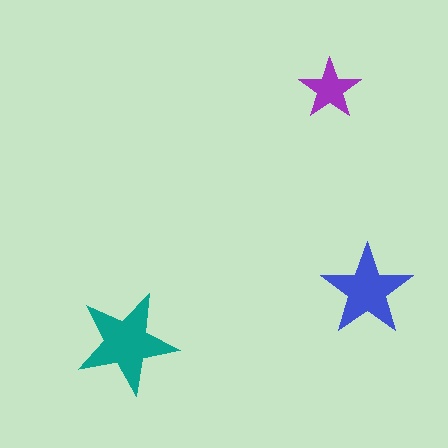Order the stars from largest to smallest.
the teal one, the blue one, the purple one.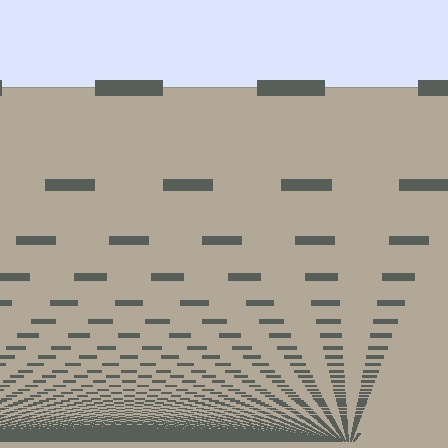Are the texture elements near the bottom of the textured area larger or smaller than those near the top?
Smaller. The gradient is inverted — elements near the bottom are smaller and denser.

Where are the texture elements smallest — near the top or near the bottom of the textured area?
Near the bottom.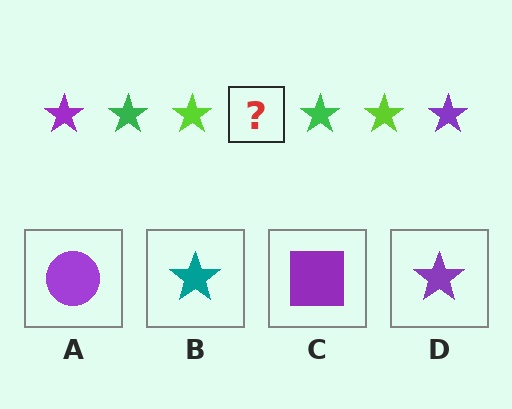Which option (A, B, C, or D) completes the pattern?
D.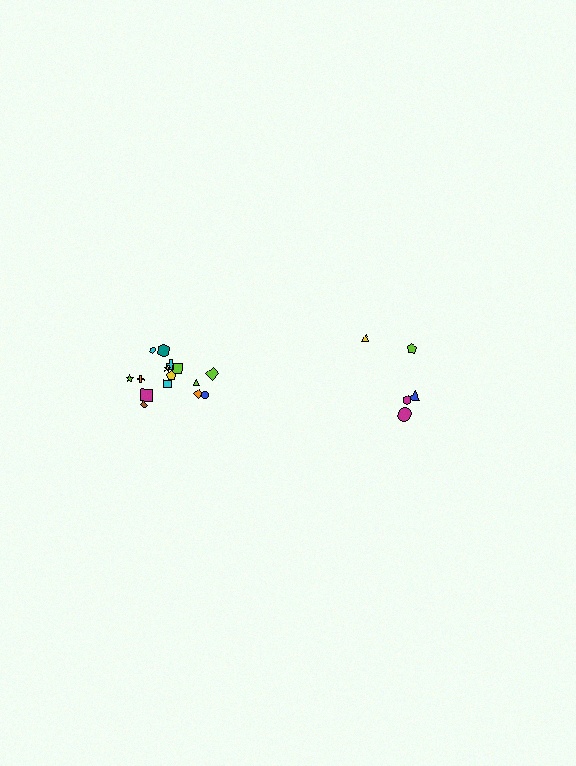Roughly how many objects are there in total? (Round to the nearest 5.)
Roughly 20 objects in total.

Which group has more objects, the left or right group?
The left group.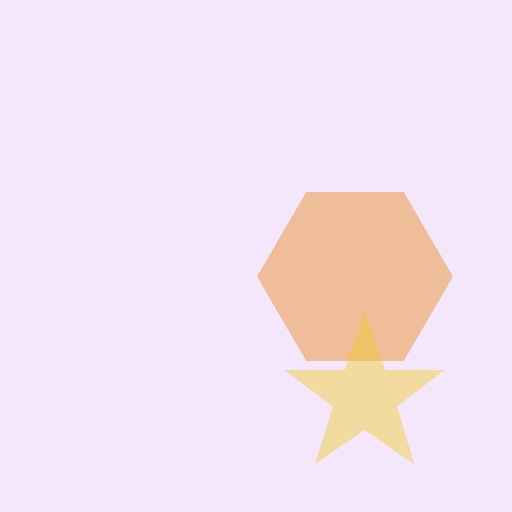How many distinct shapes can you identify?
There are 2 distinct shapes: an orange hexagon, a yellow star.